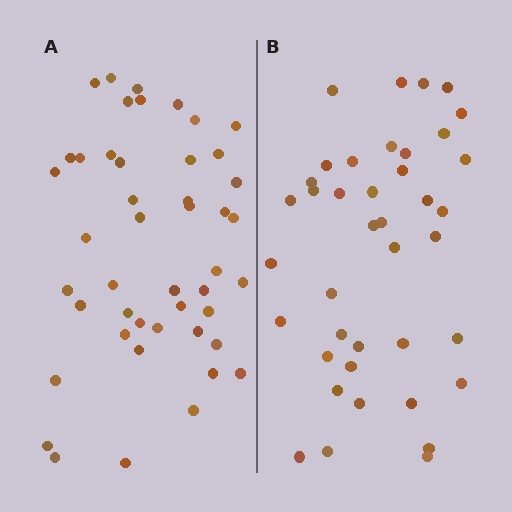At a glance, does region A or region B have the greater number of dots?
Region A (the left region) has more dots.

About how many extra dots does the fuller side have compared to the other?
Region A has about 6 more dots than region B.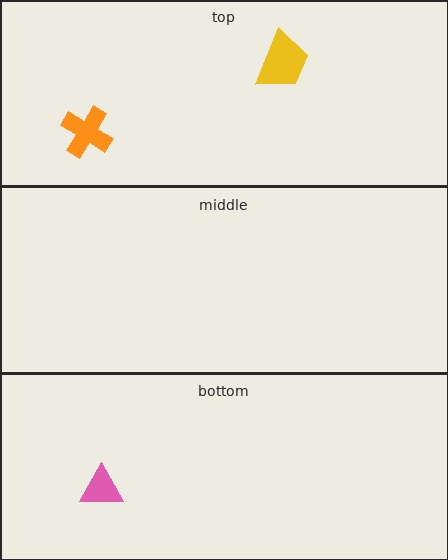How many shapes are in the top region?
2.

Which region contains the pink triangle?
The bottom region.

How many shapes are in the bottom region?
1.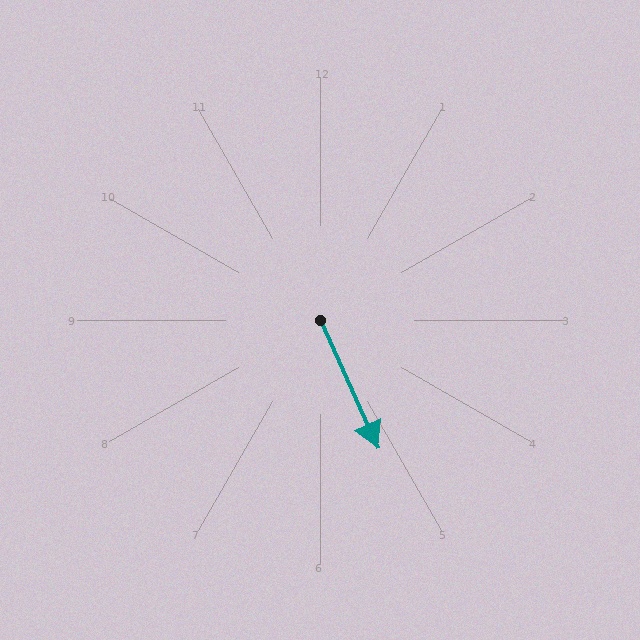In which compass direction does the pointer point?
Southeast.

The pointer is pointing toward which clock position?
Roughly 5 o'clock.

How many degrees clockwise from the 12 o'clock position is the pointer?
Approximately 156 degrees.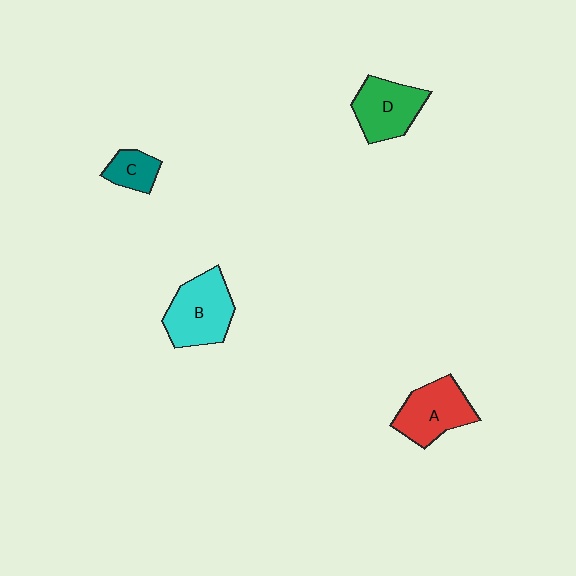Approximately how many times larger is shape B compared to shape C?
Approximately 2.3 times.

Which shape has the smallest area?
Shape C (teal).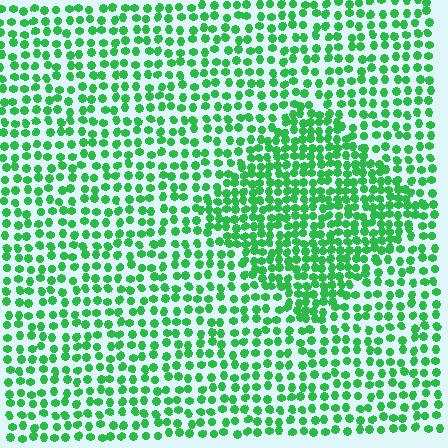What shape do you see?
I see a diamond.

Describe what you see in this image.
The image contains small green elements arranged at two different densities. A diamond-shaped region is visible where the elements are more densely packed than the surrounding area.